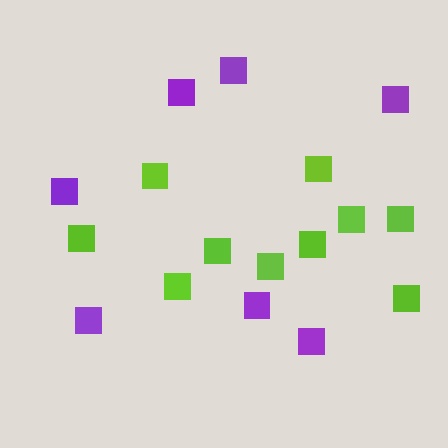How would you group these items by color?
There are 2 groups: one group of purple squares (7) and one group of lime squares (10).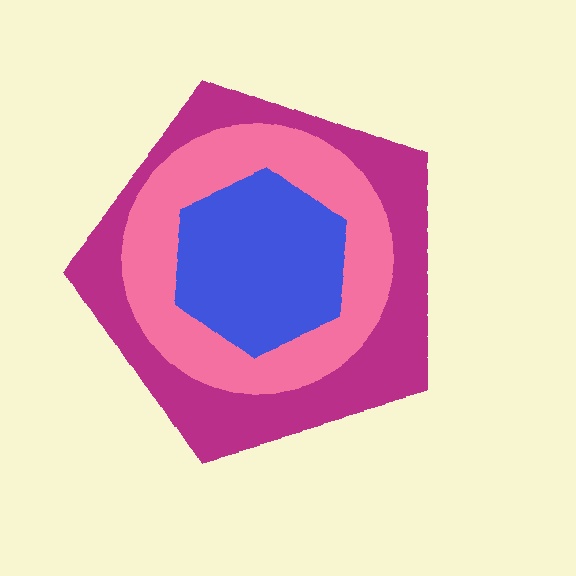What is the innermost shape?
The blue hexagon.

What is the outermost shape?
The magenta pentagon.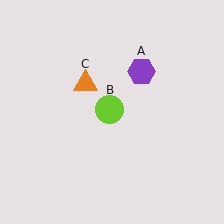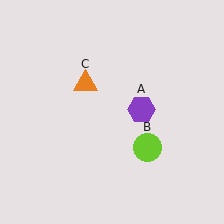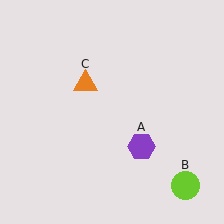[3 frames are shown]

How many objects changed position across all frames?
2 objects changed position: purple hexagon (object A), lime circle (object B).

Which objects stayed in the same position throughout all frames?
Orange triangle (object C) remained stationary.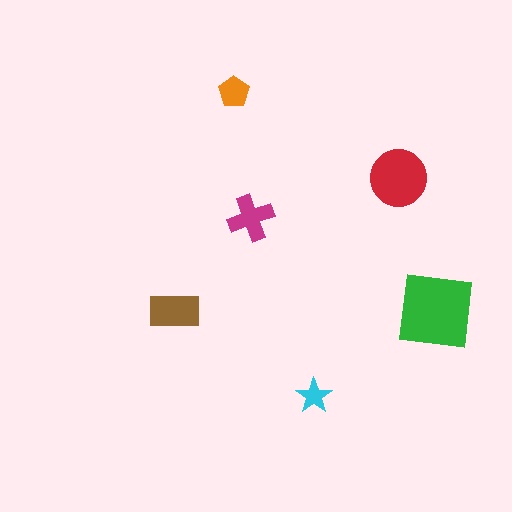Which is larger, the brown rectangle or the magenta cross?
The brown rectangle.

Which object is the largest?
The green square.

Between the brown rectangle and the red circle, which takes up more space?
The red circle.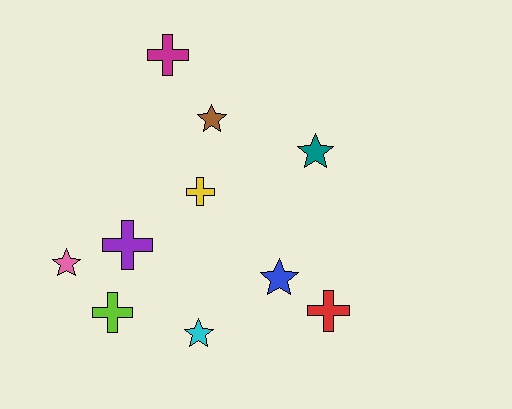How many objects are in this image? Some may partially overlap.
There are 10 objects.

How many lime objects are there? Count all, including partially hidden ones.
There is 1 lime object.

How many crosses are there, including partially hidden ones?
There are 5 crosses.